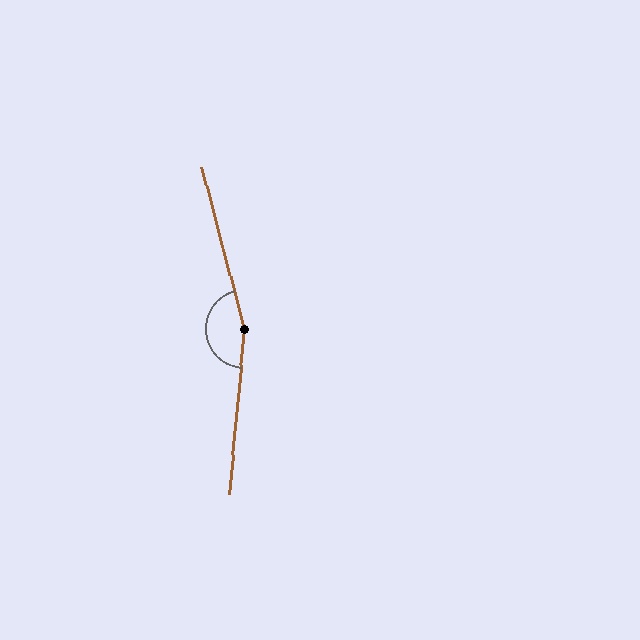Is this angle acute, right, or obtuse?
It is obtuse.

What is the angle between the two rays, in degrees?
Approximately 160 degrees.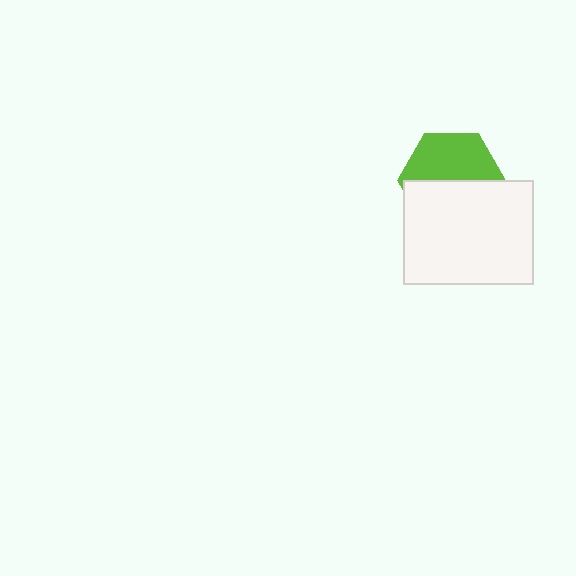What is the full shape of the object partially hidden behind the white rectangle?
The partially hidden object is a lime hexagon.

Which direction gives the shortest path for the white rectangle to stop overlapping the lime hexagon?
Moving down gives the shortest separation.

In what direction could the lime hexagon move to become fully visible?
The lime hexagon could move up. That would shift it out from behind the white rectangle entirely.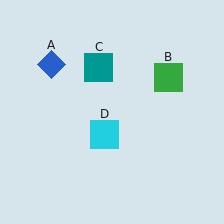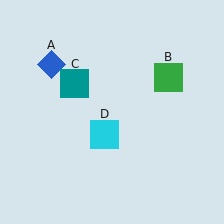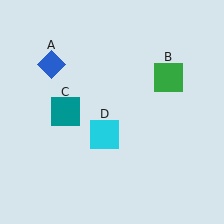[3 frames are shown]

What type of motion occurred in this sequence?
The teal square (object C) rotated counterclockwise around the center of the scene.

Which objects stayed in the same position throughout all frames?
Blue diamond (object A) and green square (object B) and cyan square (object D) remained stationary.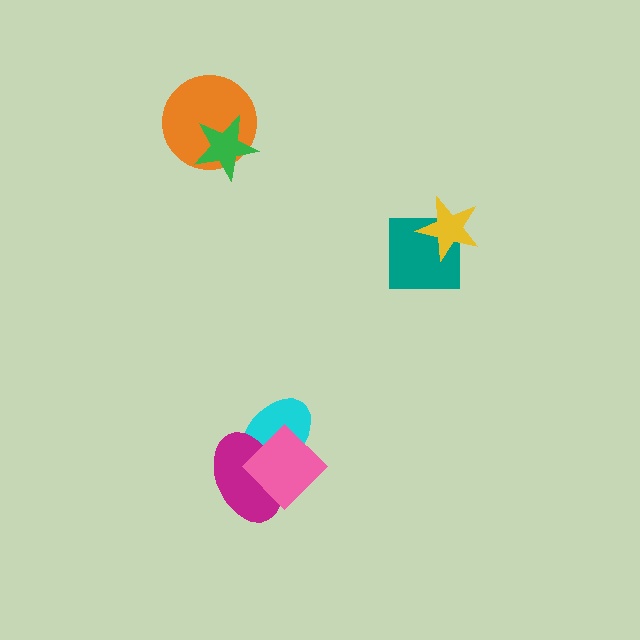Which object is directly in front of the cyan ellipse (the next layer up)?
The magenta ellipse is directly in front of the cyan ellipse.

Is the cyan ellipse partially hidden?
Yes, it is partially covered by another shape.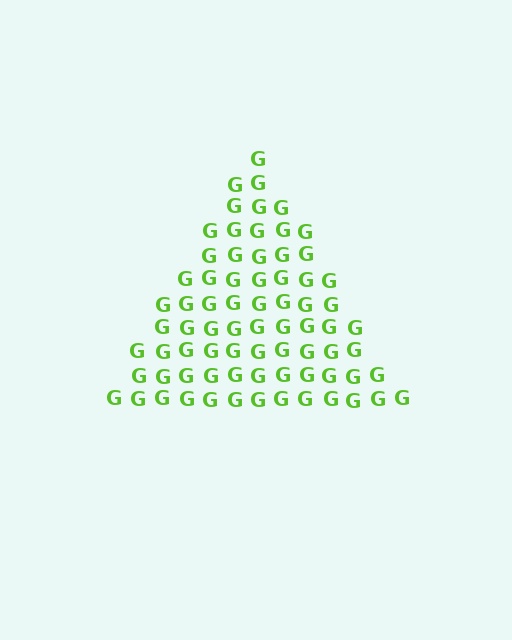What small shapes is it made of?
It is made of small letter G's.